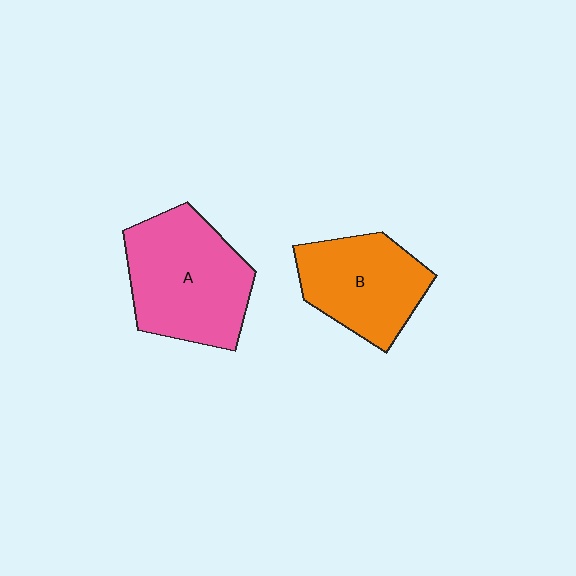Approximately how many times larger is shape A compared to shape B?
Approximately 1.3 times.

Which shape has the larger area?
Shape A (pink).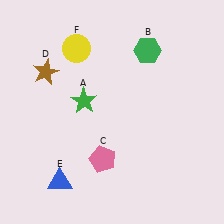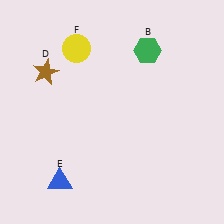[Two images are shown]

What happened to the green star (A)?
The green star (A) was removed in Image 2. It was in the top-left area of Image 1.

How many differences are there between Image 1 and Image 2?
There are 2 differences between the two images.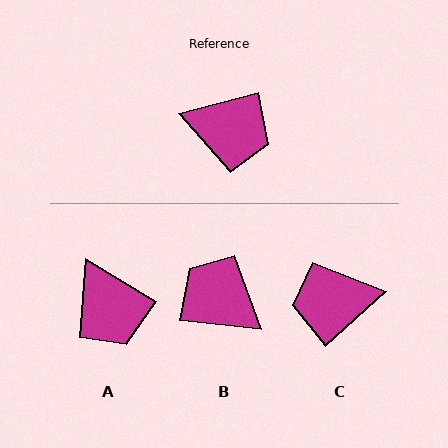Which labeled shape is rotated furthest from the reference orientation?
B, about 159 degrees away.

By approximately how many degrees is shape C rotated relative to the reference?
Approximately 152 degrees clockwise.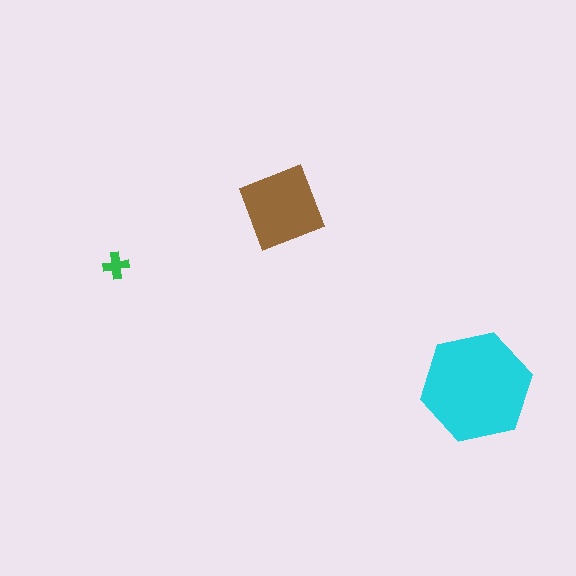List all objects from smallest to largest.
The green cross, the brown diamond, the cyan hexagon.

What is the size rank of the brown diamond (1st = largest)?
2nd.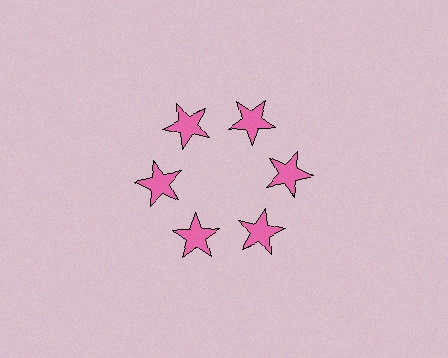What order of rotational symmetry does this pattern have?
This pattern has 6-fold rotational symmetry.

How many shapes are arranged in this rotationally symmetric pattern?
There are 6 shapes, arranged in 6 groups of 1.